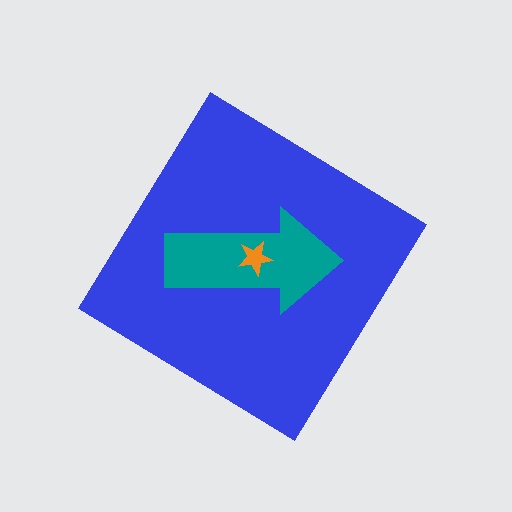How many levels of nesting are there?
3.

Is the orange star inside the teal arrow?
Yes.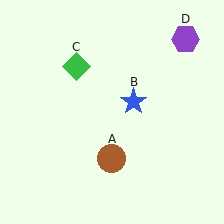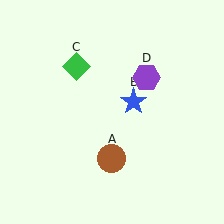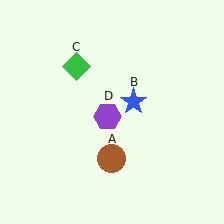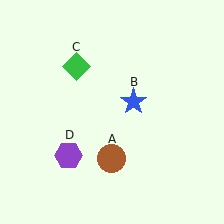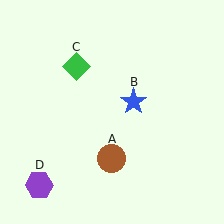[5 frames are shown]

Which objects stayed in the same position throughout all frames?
Brown circle (object A) and blue star (object B) and green diamond (object C) remained stationary.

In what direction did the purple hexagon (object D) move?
The purple hexagon (object D) moved down and to the left.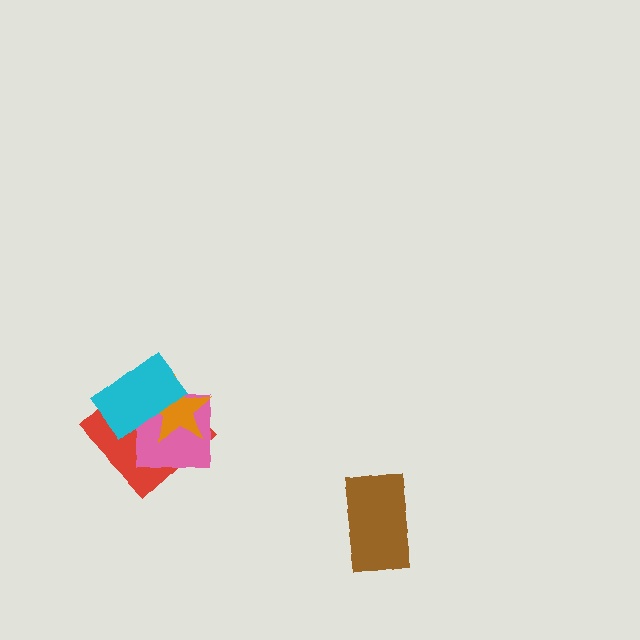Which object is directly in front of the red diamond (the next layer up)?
The pink square is directly in front of the red diamond.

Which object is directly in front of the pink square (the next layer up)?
The orange star is directly in front of the pink square.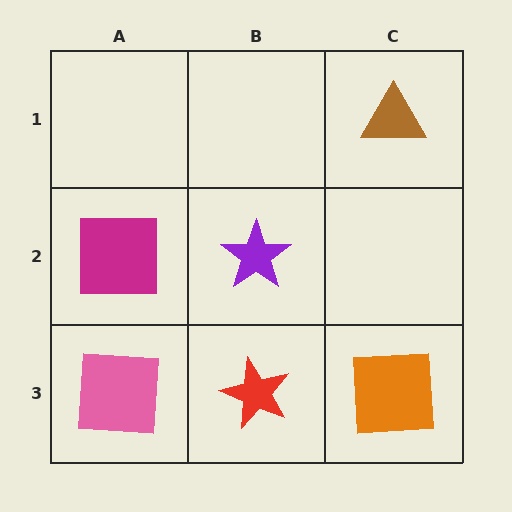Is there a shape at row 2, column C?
No, that cell is empty.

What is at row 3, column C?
An orange square.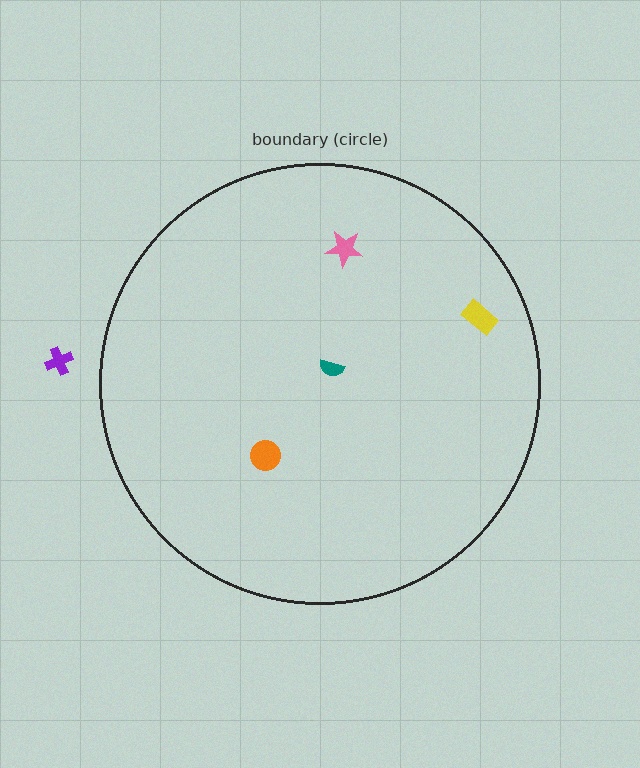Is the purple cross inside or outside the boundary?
Outside.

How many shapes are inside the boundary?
4 inside, 1 outside.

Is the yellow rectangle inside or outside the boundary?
Inside.